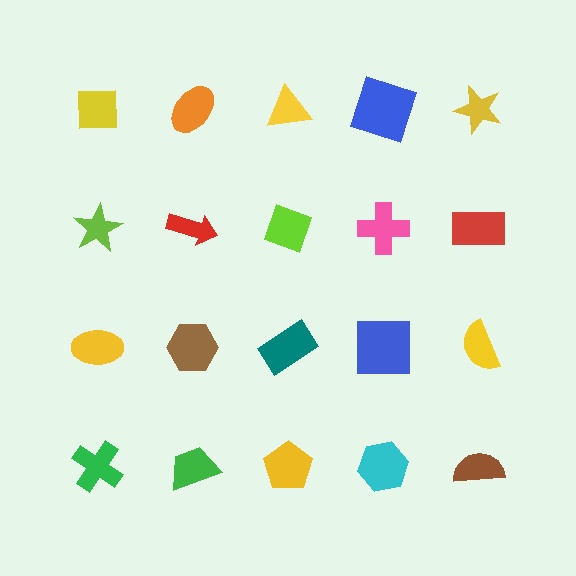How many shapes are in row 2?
5 shapes.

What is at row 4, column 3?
A yellow pentagon.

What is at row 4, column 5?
A brown semicircle.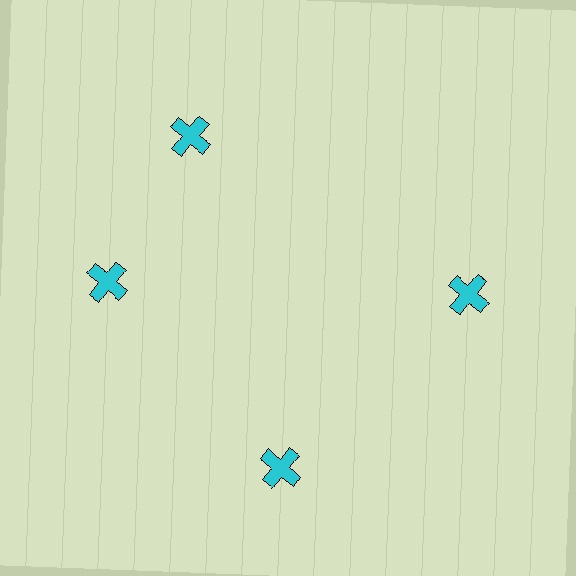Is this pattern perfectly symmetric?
No. The 4 cyan crosses are arranged in a ring, but one element near the 12 o'clock position is rotated out of alignment along the ring, breaking the 4-fold rotational symmetry.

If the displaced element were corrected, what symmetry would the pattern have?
It would have 4-fold rotational symmetry — the pattern would map onto itself every 90 degrees.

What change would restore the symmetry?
The symmetry would be restored by rotating it back into even spacing with its neighbors so that all 4 crosses sit at equal angles and equal distance from the center.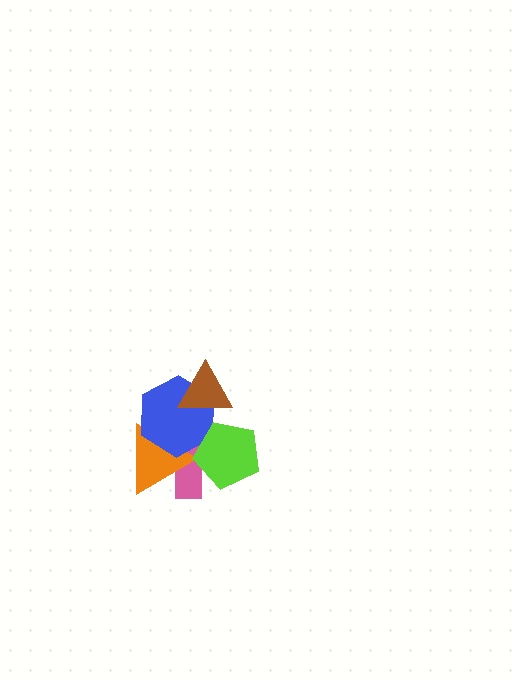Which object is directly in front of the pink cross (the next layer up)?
The orange triangle is directly in front of the pink cross.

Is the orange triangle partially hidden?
Yes, it is partially covered by another shape.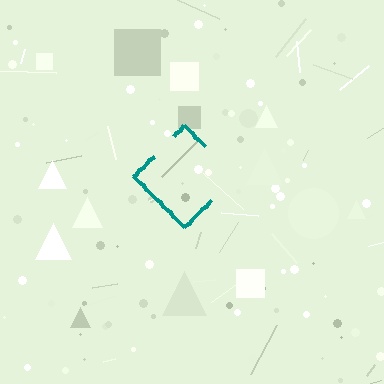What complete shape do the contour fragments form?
The contour fragments form a diamond.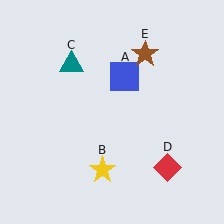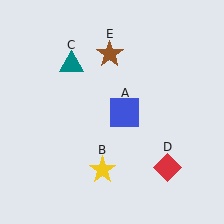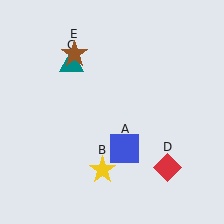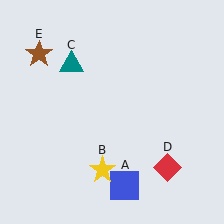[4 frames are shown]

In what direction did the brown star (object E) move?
The brown star (object E) moved left.